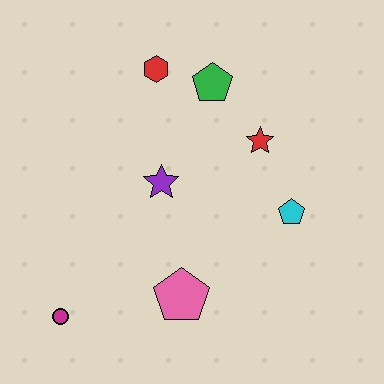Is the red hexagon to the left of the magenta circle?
No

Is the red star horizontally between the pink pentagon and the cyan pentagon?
Yes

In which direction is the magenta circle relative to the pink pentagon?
The magenta circle is to the left of the pink pentagon.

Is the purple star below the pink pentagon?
No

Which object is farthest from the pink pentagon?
The red hexagon is farthest from the pink pentagon.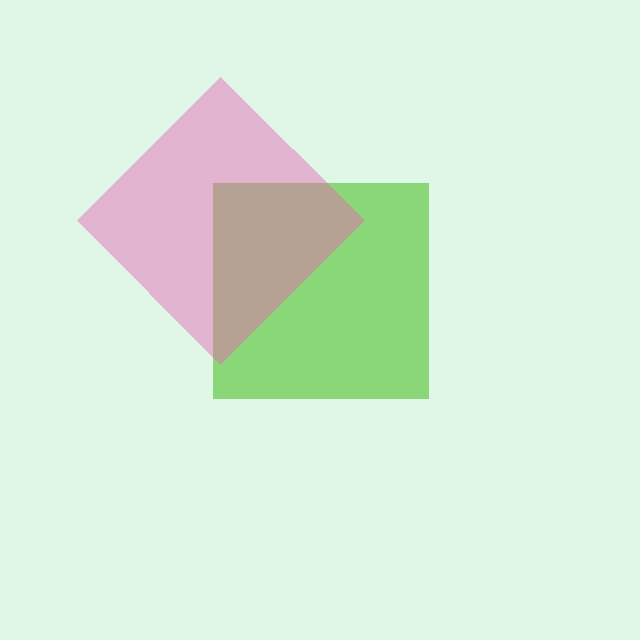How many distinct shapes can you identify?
There are 2 distinct shapes: a lime square, a pink diamond.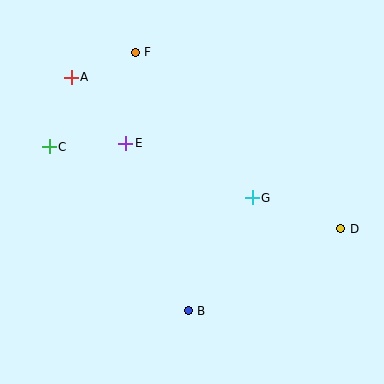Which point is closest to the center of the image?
Point G at (252, 198) is closest to the center.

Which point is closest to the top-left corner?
Point A is closest to the top-left corner.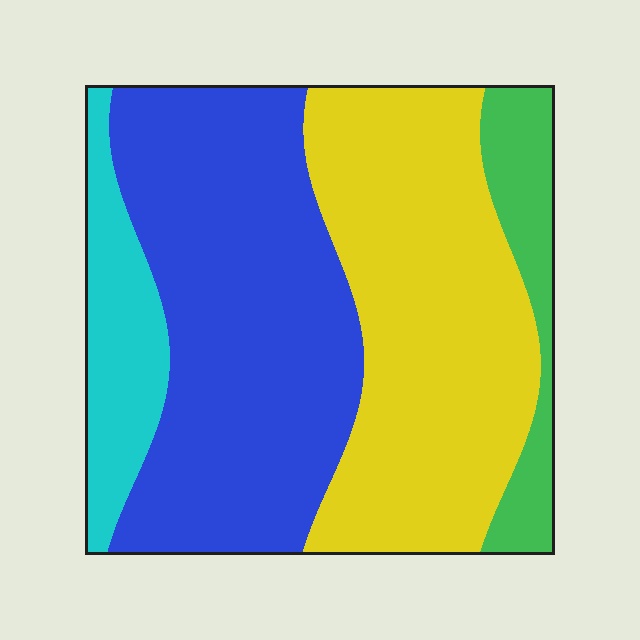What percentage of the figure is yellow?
Yellow covers around 40% of the figure.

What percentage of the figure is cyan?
Cyan takes up less than a sixth of the figure.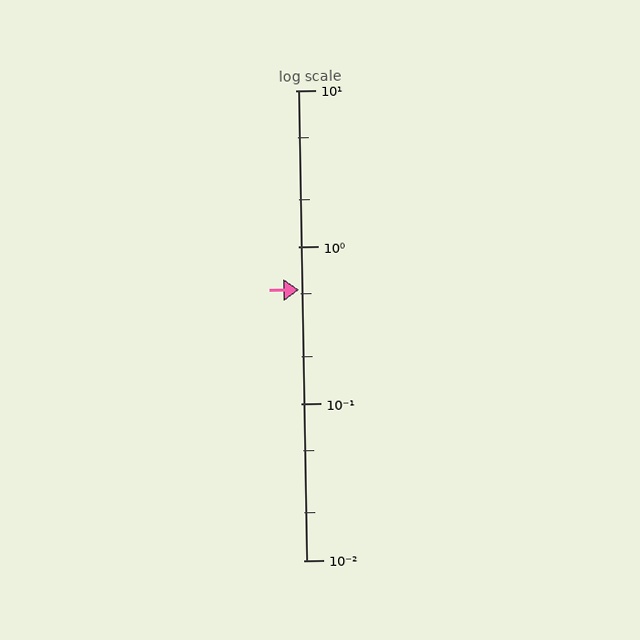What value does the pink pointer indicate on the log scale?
The pointer indicates approximately 0.53.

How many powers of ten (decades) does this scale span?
The scale spans 3 decades, from 0.01 to 10.